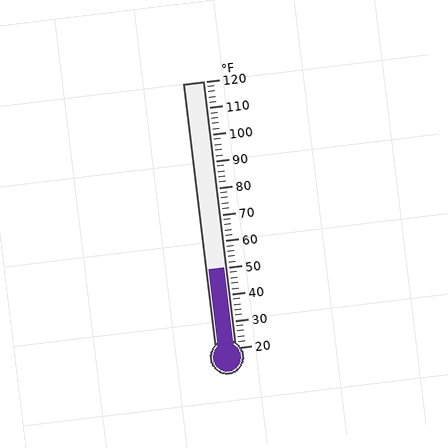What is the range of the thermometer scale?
The thermometer scale ranges from 20°F to 120°F.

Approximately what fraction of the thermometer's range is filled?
The thermometer is filled to approximately 30% of its range.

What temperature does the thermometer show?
The thermometer shows approximately 50°F.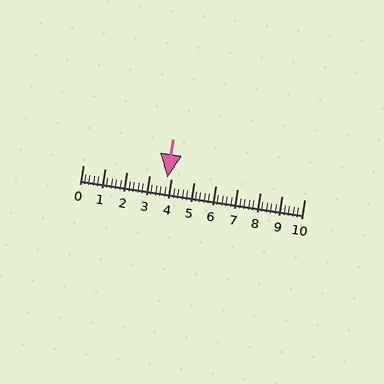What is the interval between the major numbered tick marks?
The major tick marks are spaced 1 units apart.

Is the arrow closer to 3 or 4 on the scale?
The arrow is closer to 4.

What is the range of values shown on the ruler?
The ruler shows values from 0 to 10.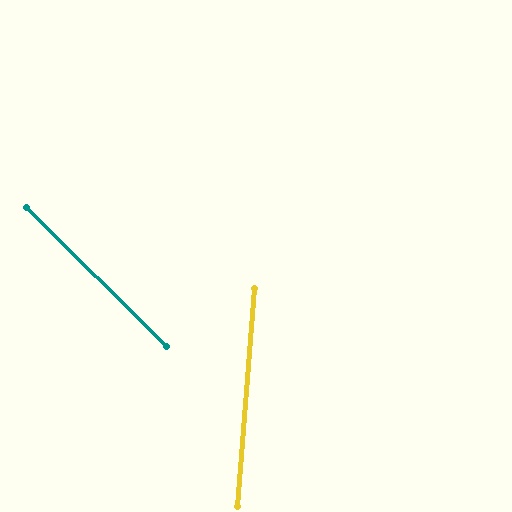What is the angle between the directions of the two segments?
Approximately 50 degrees.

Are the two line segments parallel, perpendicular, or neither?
Neither parallel nor perpendicular — they differ by about 50°.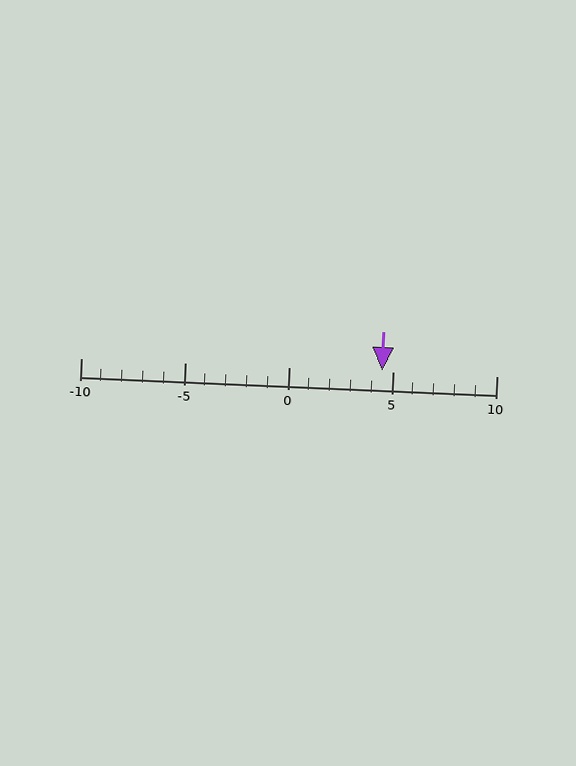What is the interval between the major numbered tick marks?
The major tick marks are spaced 5 units apart.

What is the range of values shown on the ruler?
The ruler shows values from -10 to 10.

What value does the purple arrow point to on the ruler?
The purple arrow points to approximately 4.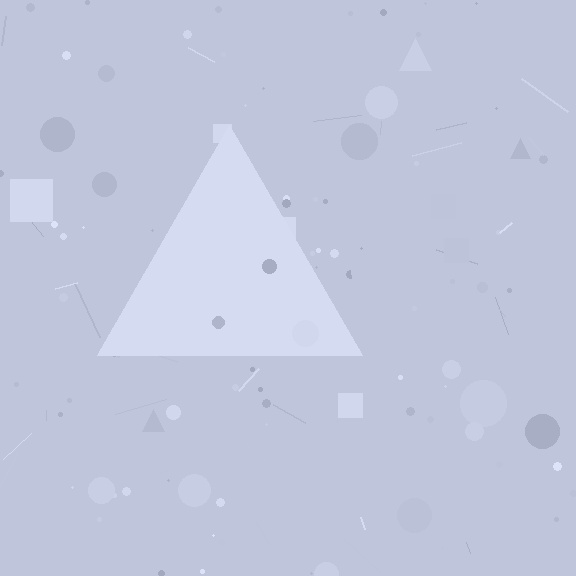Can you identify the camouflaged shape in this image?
The camouflaged shape is a triangle.